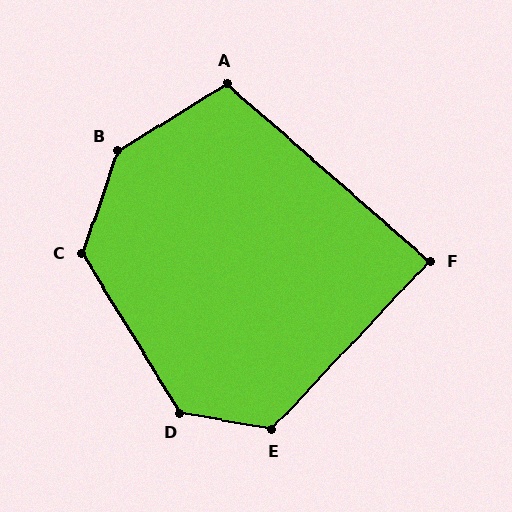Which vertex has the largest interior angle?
B, at approximately 140 degrees.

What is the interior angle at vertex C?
Approximately 129 degrees (obtuse).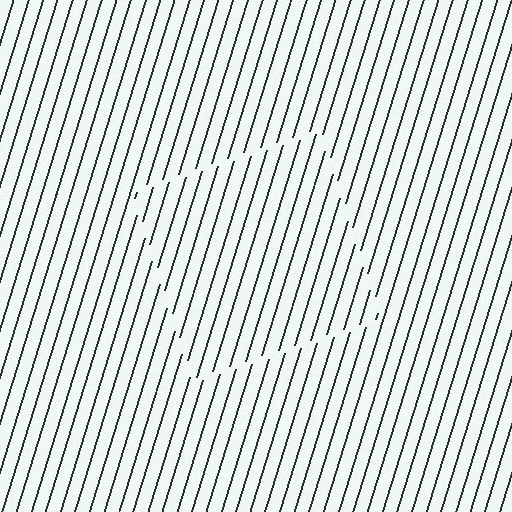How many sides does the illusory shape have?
4 sides — the line-ends trace a square.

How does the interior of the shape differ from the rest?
The interior of the shape contains the same grating, shifted by half a period — the contour is defined by the phase discontinuity where line-ends from the inner and outer gratings abut.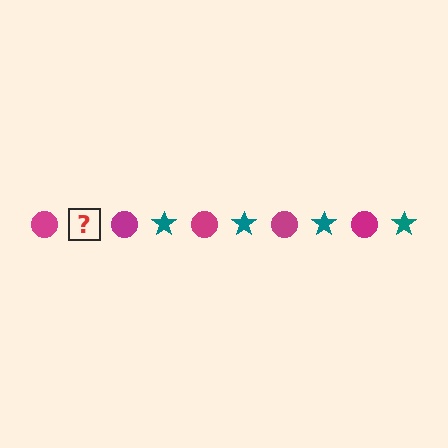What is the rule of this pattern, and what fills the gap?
The rule is that the pattern alternates between magenta circle and teal star. The gap should be filled with a teal star.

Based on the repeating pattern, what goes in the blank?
The blank should be a teal star.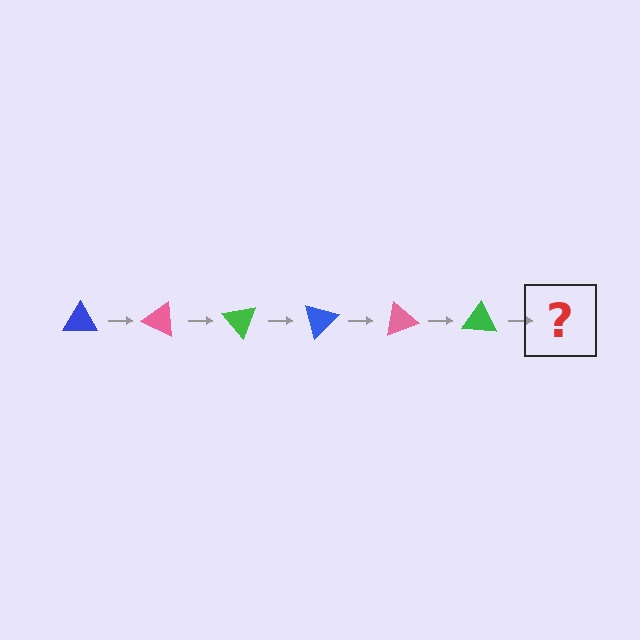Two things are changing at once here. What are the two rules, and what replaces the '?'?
The two rules are that it rotates 25 degrees each step and the color cycles through blue, pink, and green. The '?' should be a blue triangle, rotated 150 degrees from the start.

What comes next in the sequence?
The next element should be a blue triangle, rotated 150 degrees from the start.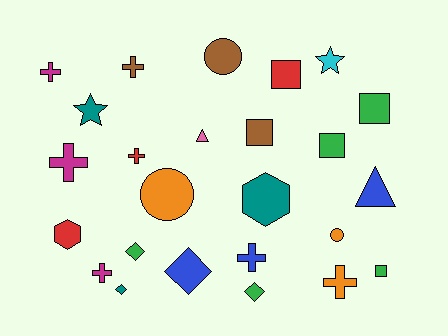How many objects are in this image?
There are 25 objects.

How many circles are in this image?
There are 3 circles.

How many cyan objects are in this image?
There is 1 cyan object.